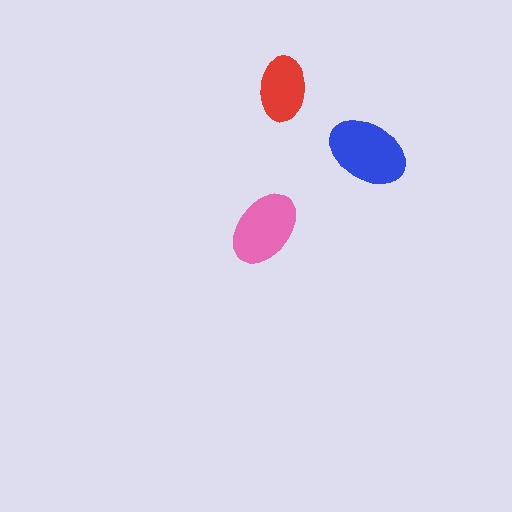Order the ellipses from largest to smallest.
the blue one, the pink one, the red one.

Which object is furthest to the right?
The blue ellipse is rightmost.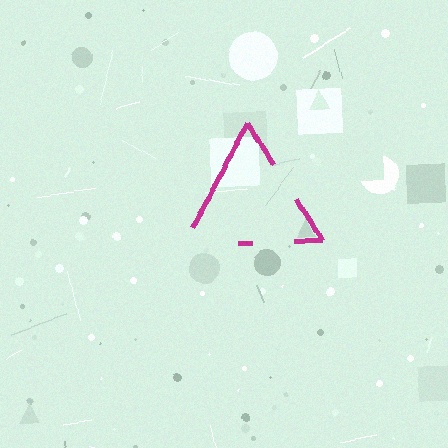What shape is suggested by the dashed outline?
The dashed outline suggests a triangle.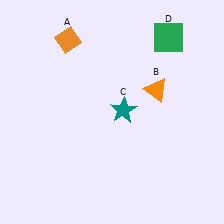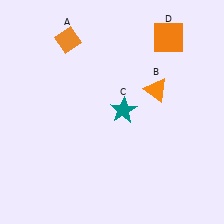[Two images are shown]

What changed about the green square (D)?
In Image 1, D is green. In Image 2, it changed to orange.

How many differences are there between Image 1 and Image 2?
There is 1 difference between the two images.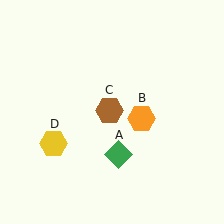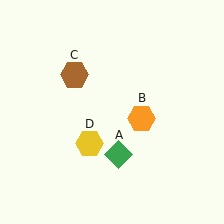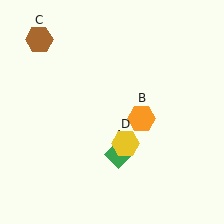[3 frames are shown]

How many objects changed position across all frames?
2 objects changed position: brown hexagon (object C), yellow hexagon (object D).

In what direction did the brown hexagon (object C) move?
The brown hexagon (object C) moved up and to the left.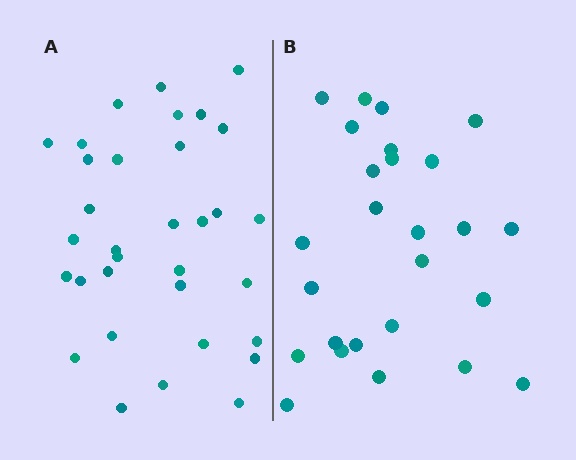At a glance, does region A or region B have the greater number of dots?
Region A (the left region) has more dots.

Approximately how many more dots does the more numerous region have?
Region A has roughly 8 or so more dots than region B.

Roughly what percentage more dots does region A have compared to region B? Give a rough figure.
About 25% more.